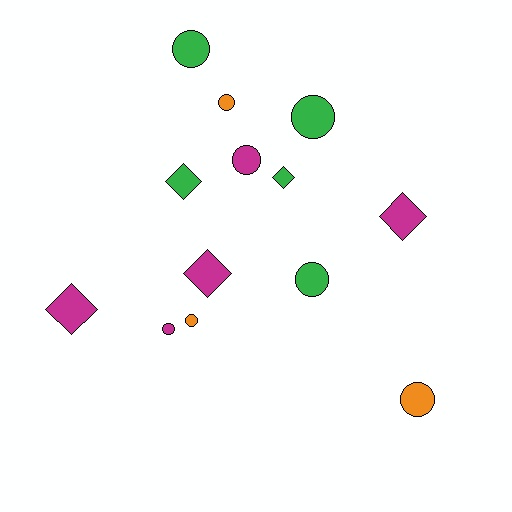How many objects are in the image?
There are 13 objects.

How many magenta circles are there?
There are 2 magenta circles.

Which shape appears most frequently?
Circle, with 8 objects.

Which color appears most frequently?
Green, with 5 objects.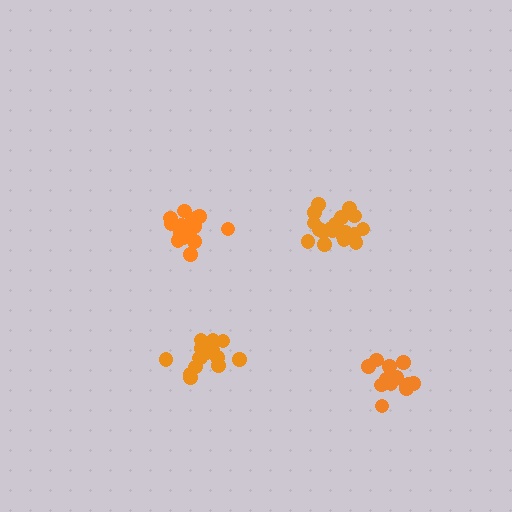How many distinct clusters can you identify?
There are 4 distinct clusters.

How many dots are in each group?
Group 1: 21 dots, Group 2: 16 dots, Group 3: 15 dots, Group 4: 21 dots (73 total).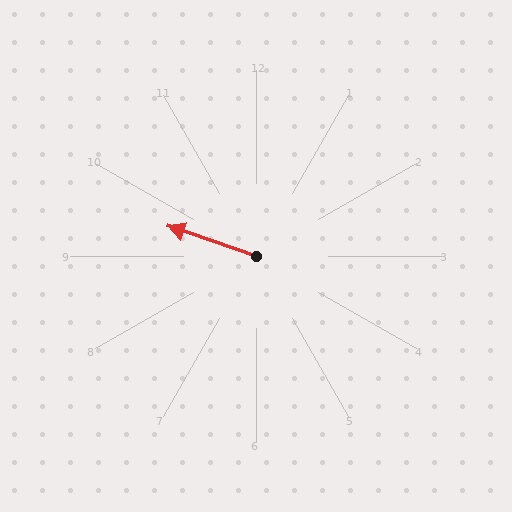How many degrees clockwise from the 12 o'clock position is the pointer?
Approximately 289 degrees.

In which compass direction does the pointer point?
West.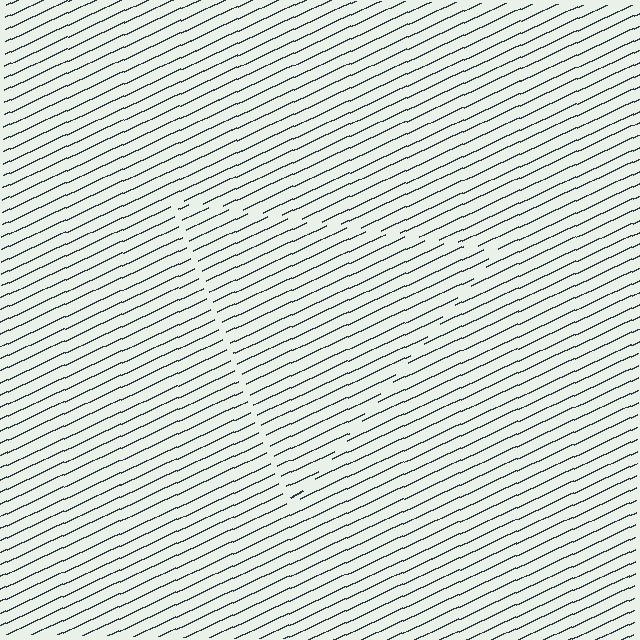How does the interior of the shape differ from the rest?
The interior of the shape contains the same grating, shifted by half a period — the contour is defined by the phase discontinuity where line-ends from the inner and outer gratings abut.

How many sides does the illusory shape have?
3 sides — the line-ends trace a triangle.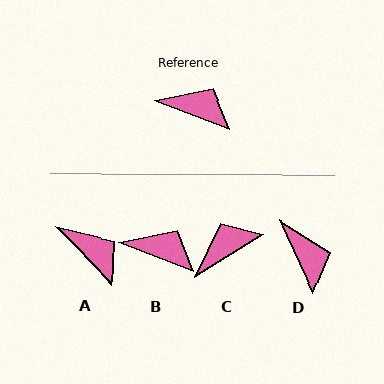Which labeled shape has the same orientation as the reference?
B.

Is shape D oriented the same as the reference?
No, it is off by about 44 degrees.